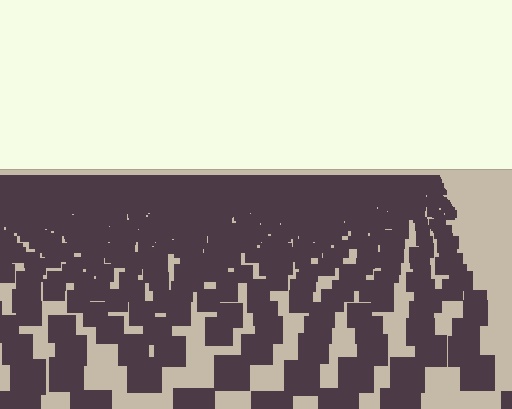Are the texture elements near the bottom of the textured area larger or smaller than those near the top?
Larger. Near the bottom, elements are closer to the viewer and appear at a bigger on-screen size.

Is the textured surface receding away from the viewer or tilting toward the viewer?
The surface is receding away from the viewer. Texture elements get smaller and denser toward the top.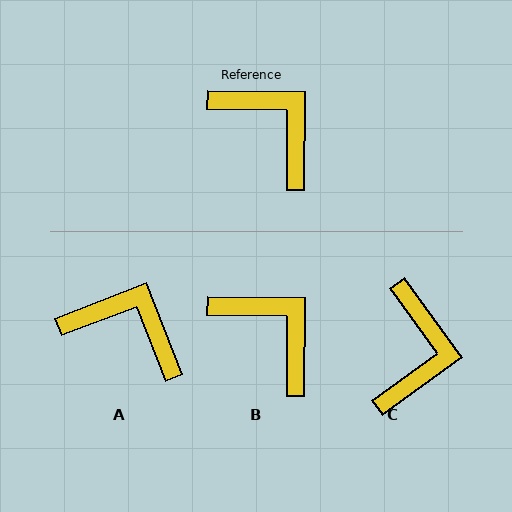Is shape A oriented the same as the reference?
No, it is off by about 22 degrees.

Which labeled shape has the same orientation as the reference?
B.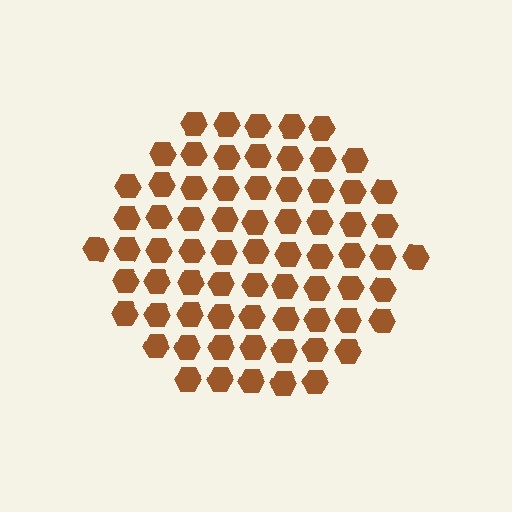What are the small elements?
The small elements are hexagons.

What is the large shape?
The large shape is a hexagon.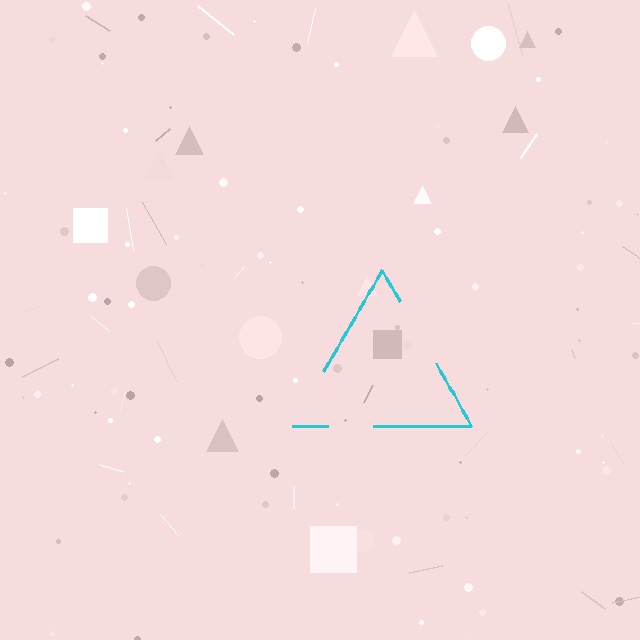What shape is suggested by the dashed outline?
The dashed outline suggests a triangle.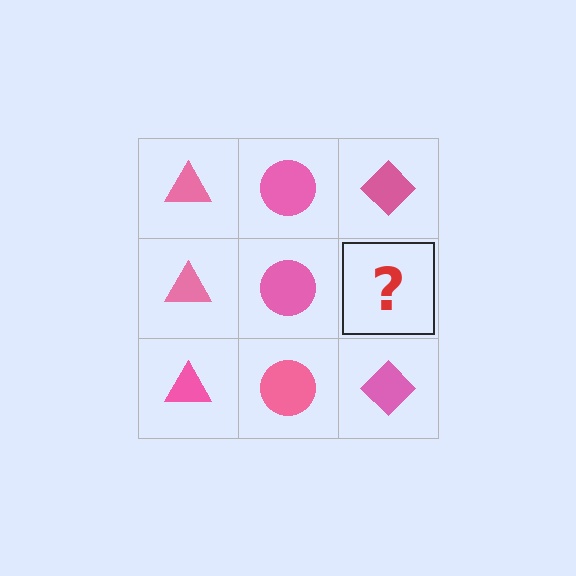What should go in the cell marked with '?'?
The missing cell should contain a pink diamond.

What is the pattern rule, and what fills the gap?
The rule is that each column has a consistent shape. The gap should be filled with a pink diamond.